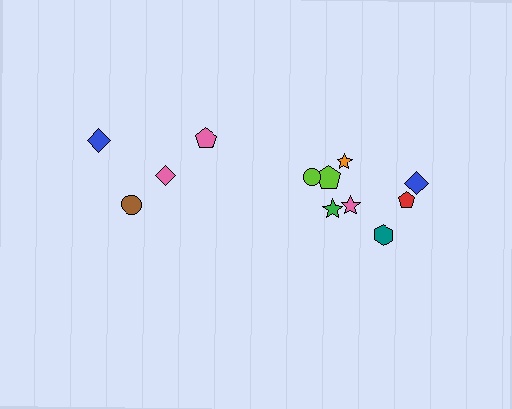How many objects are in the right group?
There are 8 objects.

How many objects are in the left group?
There are 4 objects.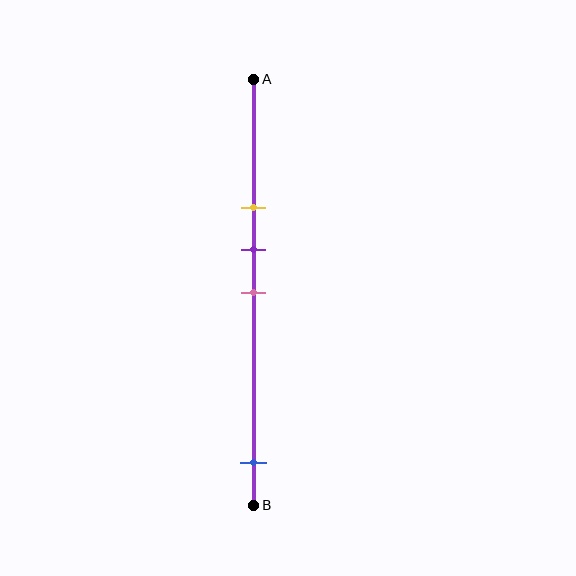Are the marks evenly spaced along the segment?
No, the marks are not evenly spaced.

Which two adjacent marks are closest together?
The purple and pink marks are the closest adjacent pair.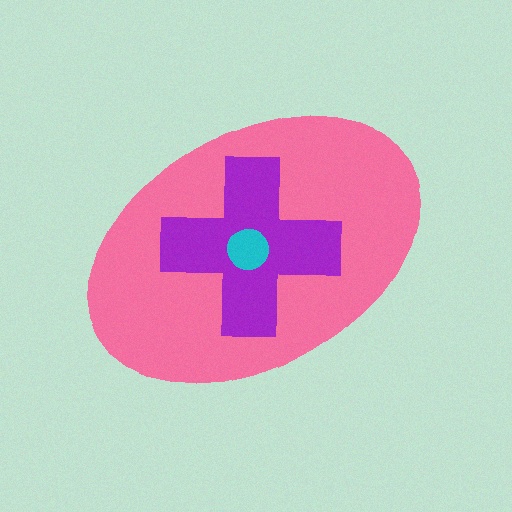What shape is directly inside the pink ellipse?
The purple cross.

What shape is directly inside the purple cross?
The cyan circle.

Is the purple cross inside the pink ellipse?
Yes.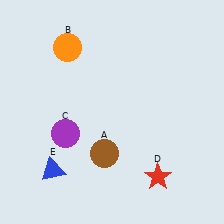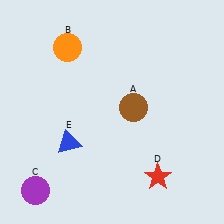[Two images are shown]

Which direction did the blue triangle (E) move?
The blue triangle (E) moved up.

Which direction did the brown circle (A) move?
The brown circle (A) moved up.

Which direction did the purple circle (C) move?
The purple circle (C) moved down.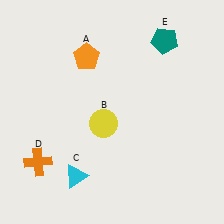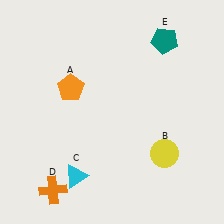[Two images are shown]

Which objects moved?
The objects that moved are: the orange pentagon (A), the yellow circle (B), the orange cross (D).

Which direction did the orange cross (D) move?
The orange cross (D) moved down.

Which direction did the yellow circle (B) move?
The yellow circle (B) moved right.